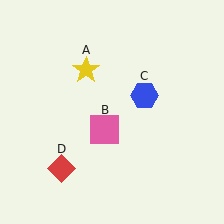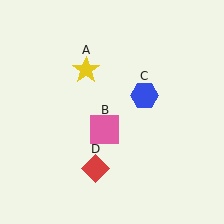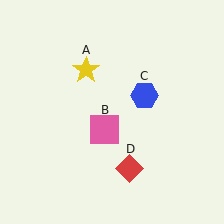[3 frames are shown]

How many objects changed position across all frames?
1 object changed position: red diamond (object D).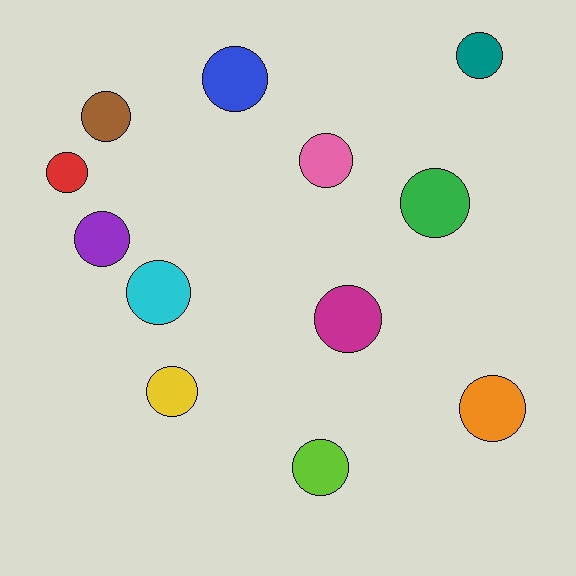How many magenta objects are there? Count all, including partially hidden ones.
There is 1 magenta object.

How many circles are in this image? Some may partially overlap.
There are 12 circles.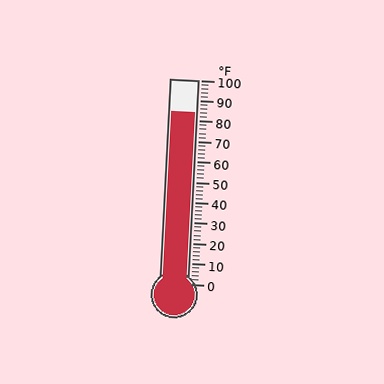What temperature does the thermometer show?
The thermometer shows approximately 84°F.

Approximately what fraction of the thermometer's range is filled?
The thermometer is filled to approximately 85% of its range.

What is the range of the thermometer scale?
The thermometer scale ranges from 0°F to 100°F.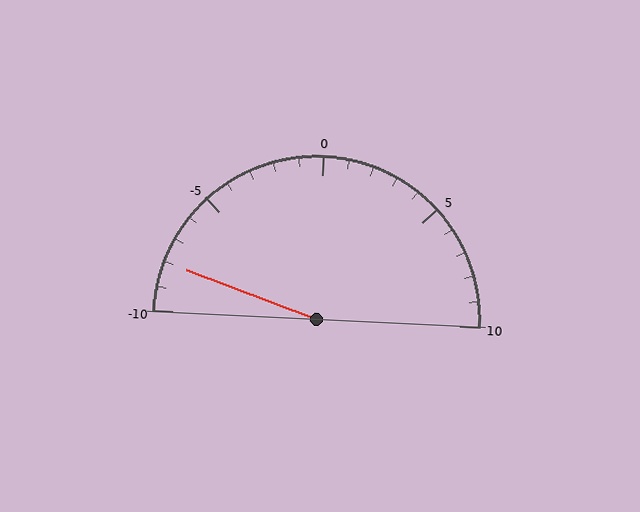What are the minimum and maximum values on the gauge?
The gauge ranges from -10 to 10.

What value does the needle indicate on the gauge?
The needle indicates approximately -8.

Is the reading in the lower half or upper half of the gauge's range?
The reading is in the lower half of the range (-10 to 10).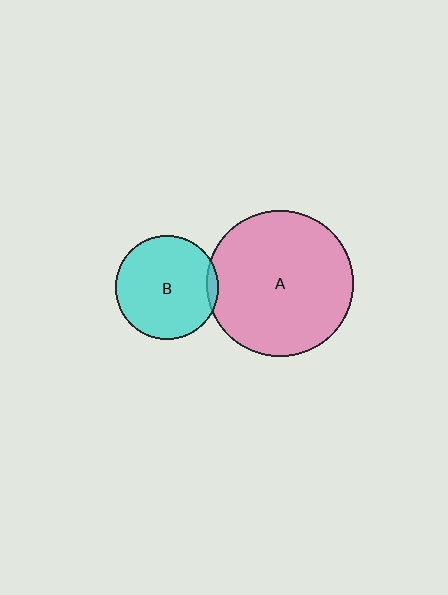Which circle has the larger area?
Circle A (pink).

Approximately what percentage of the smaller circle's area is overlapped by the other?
Approximately 5%.